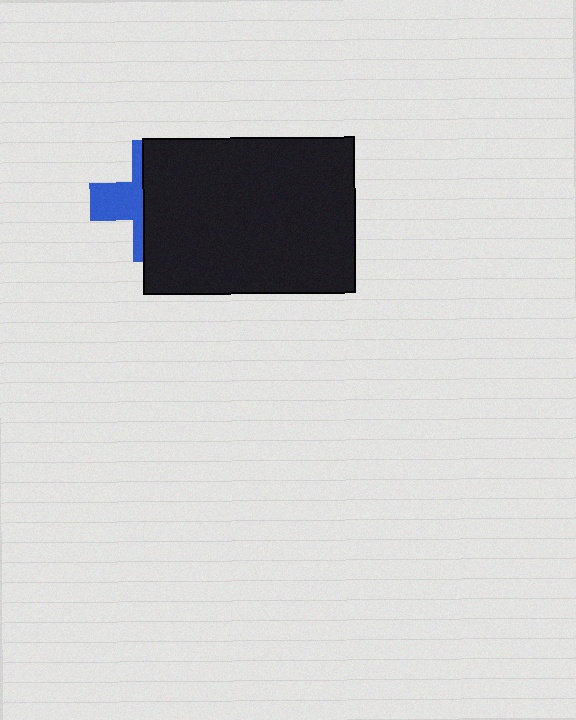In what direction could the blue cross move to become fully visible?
The blue cross could move left. That would shift it out from behind the black rectangle entirely.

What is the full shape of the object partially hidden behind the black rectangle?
The partially hidden object is a blue cross.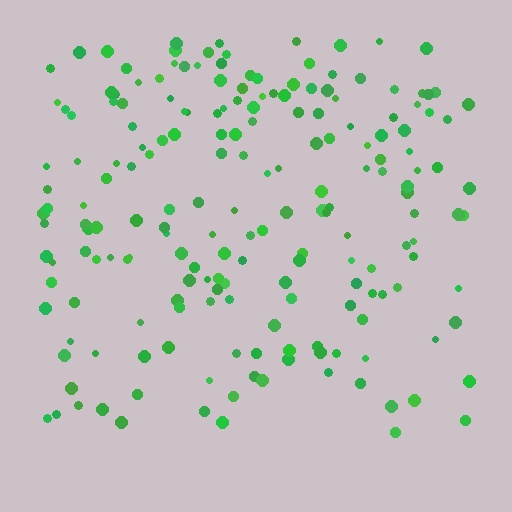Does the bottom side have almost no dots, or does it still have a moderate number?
Still a moderate number, just noticeably fewer than the top.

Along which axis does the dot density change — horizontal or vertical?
Vertical.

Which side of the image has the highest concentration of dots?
The top.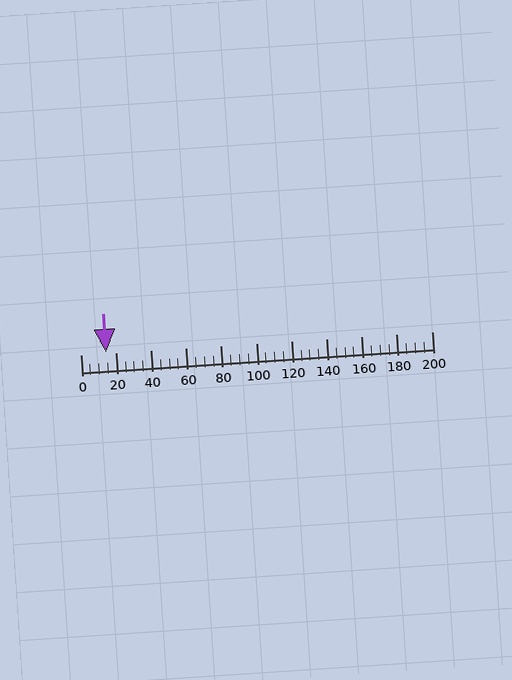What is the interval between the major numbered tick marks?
The major tick marks are spaced 20 units apart.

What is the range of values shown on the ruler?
The ruler shows values from 0 to 200.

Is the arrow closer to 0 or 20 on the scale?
The arrow is closer to 20.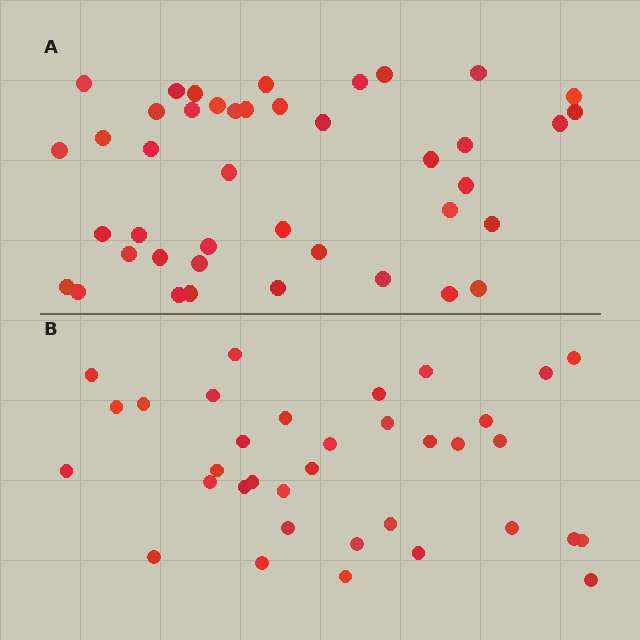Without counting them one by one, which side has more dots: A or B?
Region A (the top region) has more dots.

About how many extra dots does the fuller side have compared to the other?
Region A has roughly 8 or so more dots than region B.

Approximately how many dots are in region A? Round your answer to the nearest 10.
About 40 dots. (The exact count is 42, which rounds to 40.)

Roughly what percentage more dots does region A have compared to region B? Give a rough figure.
About 20% more.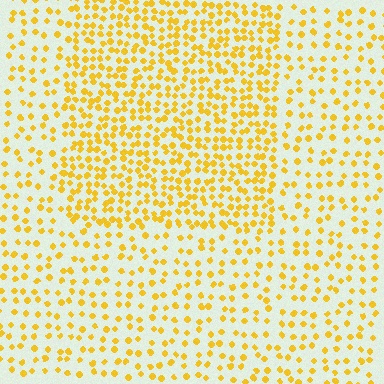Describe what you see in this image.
The image contains small yellow elements arranged at two different densities. A rectangle-shaped region is visible where the elements are more densely packed than the surrounding area.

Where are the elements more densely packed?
The elements are more densely packed inside the rectangle boundary.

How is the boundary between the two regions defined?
The boundary is defined by a change in element density (approximately 1.9x ratio). All elements are the same color, size, and shape.